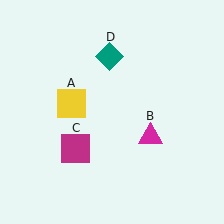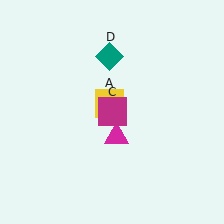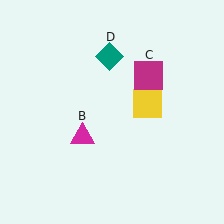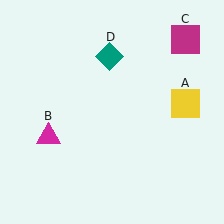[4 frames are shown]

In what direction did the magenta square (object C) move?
The magenta square (object C) moved up and to the right.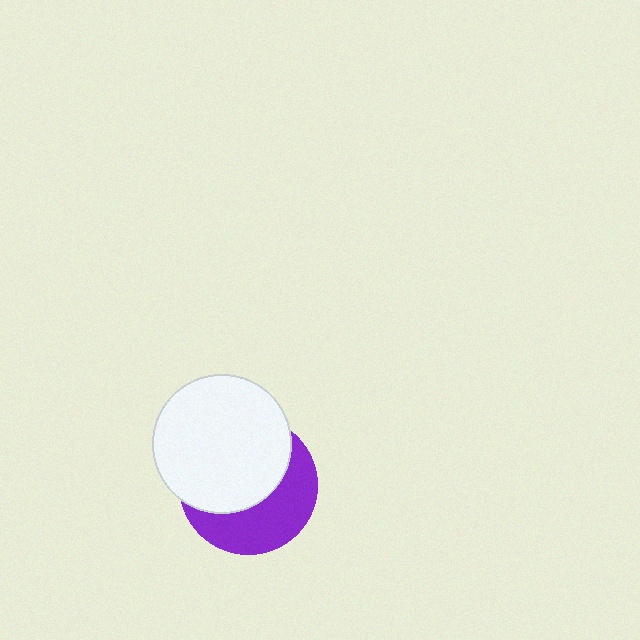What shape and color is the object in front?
The object in front is a white circle.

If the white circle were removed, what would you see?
You would see the complete purple circle.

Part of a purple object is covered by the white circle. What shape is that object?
It is a circle.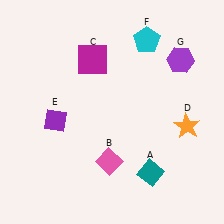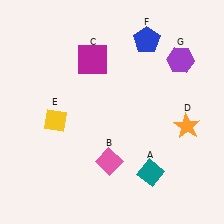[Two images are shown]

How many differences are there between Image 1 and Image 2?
There are 2 differences between the two images.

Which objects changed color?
E changed from purple to yellow. F changed from cyan to blue.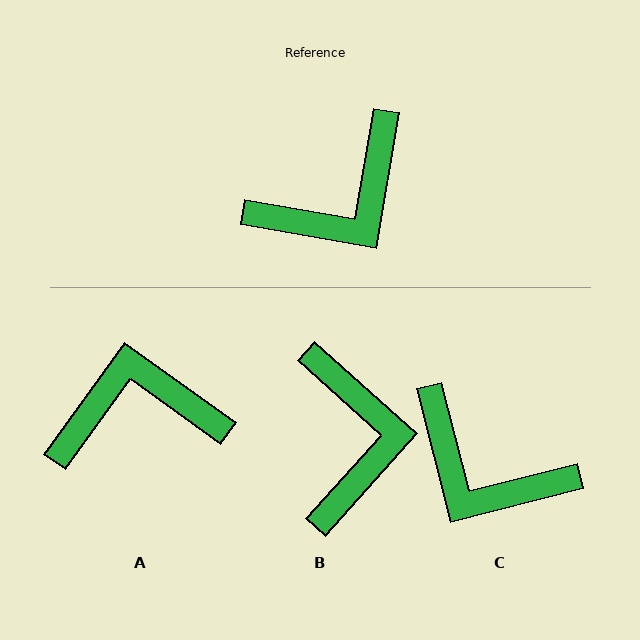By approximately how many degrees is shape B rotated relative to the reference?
Approximately 58 degrees counter-clockwise.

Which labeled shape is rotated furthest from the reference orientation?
A, about 154 degrees away.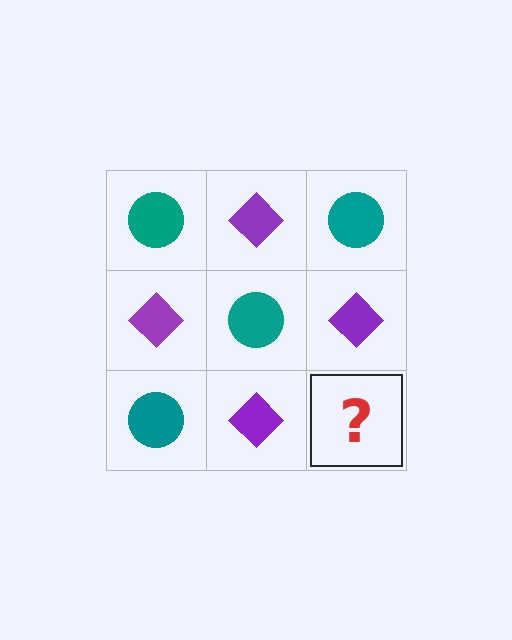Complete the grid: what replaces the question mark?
The question mark should be replaced with a teal circle.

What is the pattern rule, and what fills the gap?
The rule is that it alternates teal circle and purple diamond in a checkerboard pattern. The gap should be filled with a teal circle.